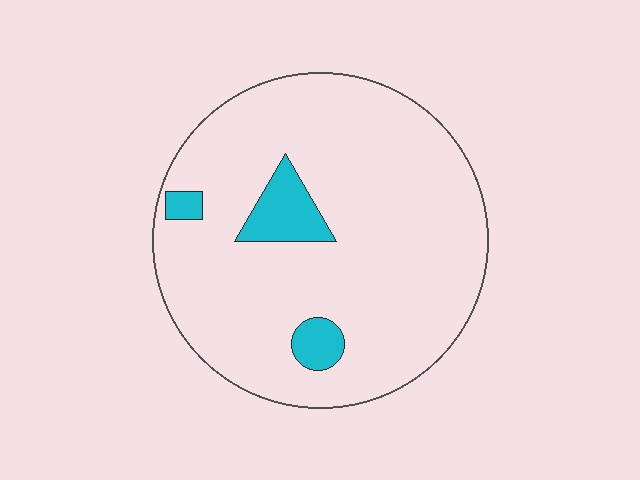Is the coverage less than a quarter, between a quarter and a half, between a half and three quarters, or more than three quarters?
Less than a quarter.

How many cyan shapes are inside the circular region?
3.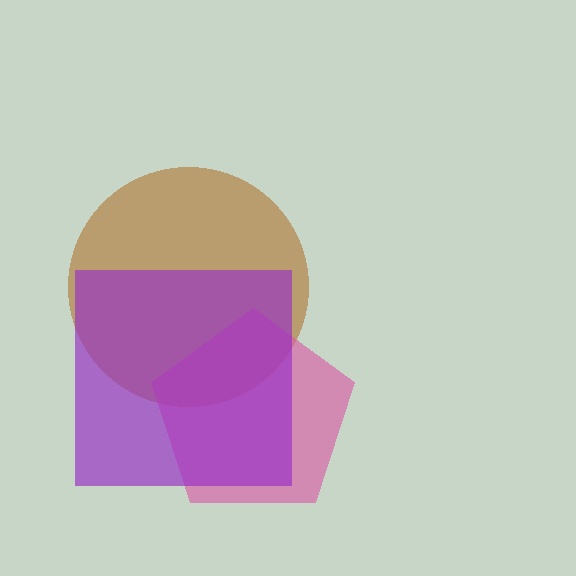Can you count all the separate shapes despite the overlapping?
Yes, there are 3 separate shapes.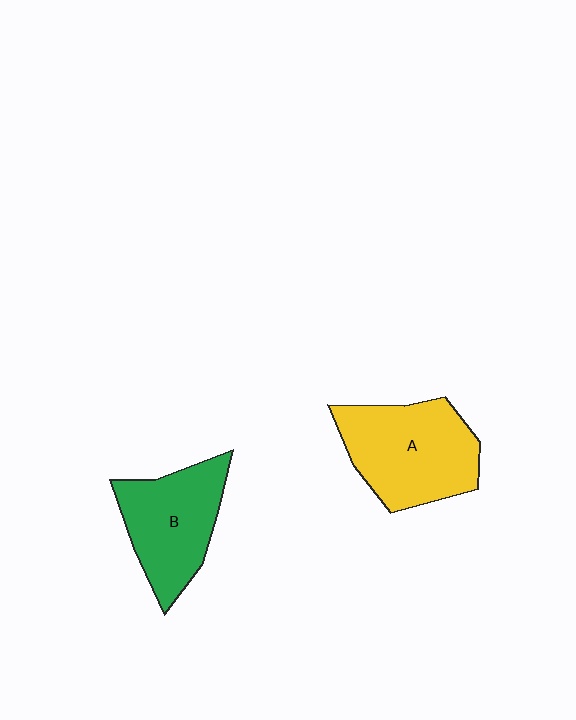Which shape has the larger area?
Shape A (yellow).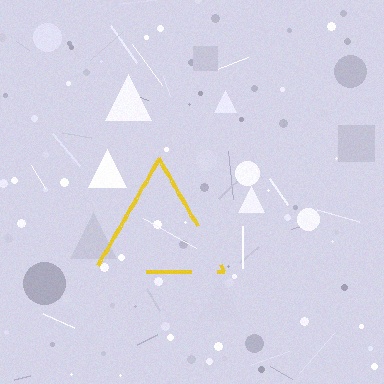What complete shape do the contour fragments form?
The contour fragments form a triangle.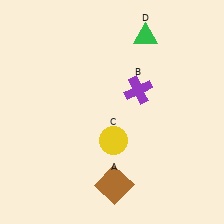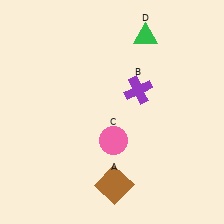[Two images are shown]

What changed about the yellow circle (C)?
In Image 1, C is yellow. In Image 2, it changed to pink.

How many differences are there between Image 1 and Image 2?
There is 1 difference between the two images.